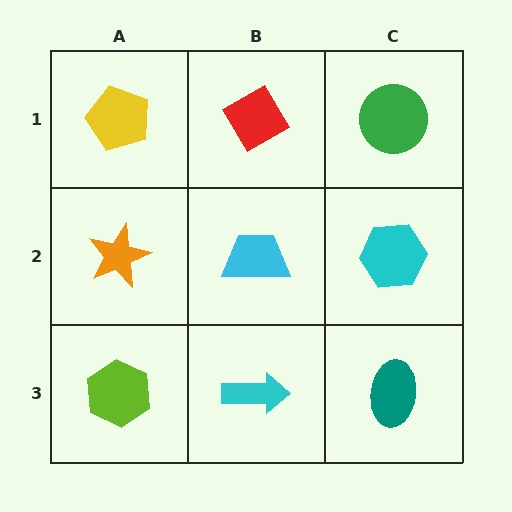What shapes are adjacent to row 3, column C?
A cyan hexagon (row 2, column C), a cyan arrow (row 3, column B).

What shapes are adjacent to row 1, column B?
A cyan trapezoid (row 2, column B), a yellow pentagon (row 1, column A), a green circle (row 1, column C).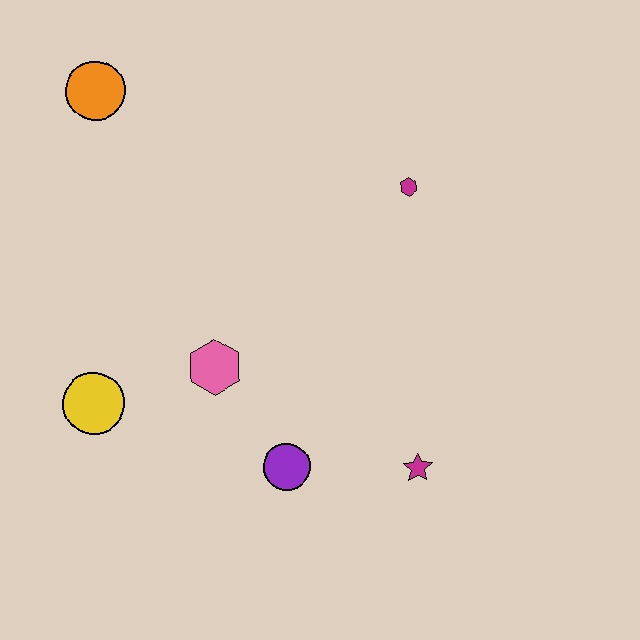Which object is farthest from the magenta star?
The orange circle is farthest from the magenta star.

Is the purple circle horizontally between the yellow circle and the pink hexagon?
No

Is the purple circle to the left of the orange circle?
No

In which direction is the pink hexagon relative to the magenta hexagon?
The pink hexagon is to the left of the magenta hexagon.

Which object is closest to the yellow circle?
The pink hexagon is closest to the yellow circle.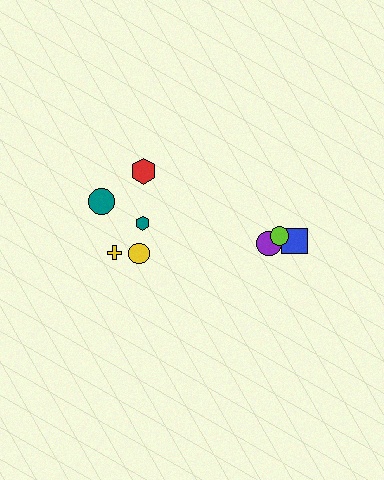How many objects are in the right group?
There are 3 objects.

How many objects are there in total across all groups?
There are 8 objects.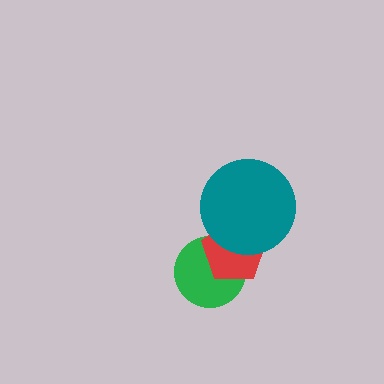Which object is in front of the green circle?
The red pentagon is in front of the green circle.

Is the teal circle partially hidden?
No, no other shape covers it.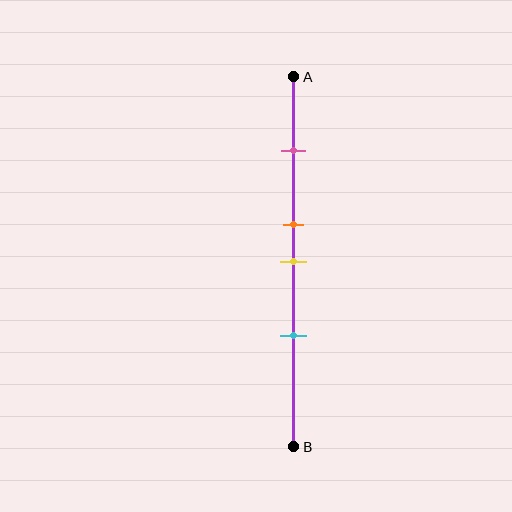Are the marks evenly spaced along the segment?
No, the marks are not evenly spaced.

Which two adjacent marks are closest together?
The orange and yellow marks are the closest adjacent pair.